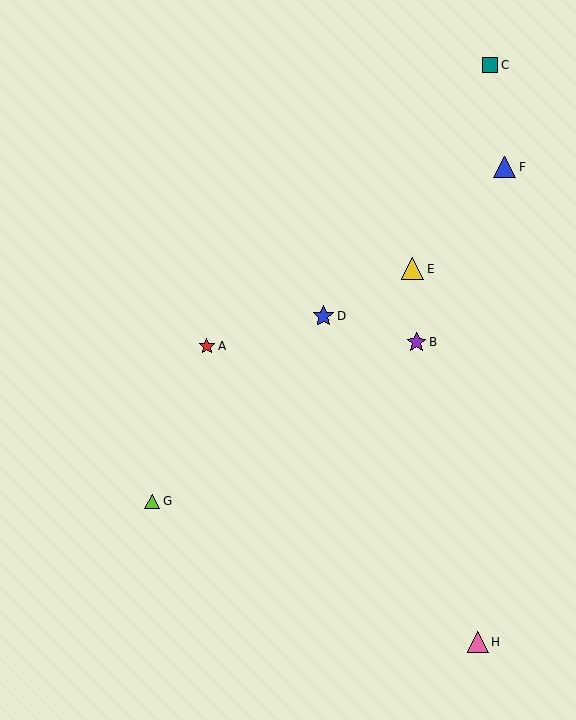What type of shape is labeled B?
Shape B is a purple star.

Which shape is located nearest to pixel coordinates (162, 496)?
The lime triangle (labeled G) at (152, 501) is nearest to that location.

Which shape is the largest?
The yellow triangle (labeled E) is the largest.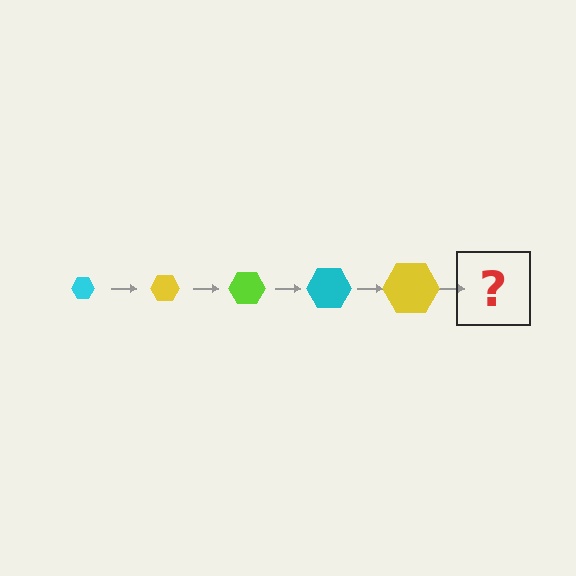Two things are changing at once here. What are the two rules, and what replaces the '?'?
The two rules are that the hexagon grows larger each step and the color cycles through cyan, yellow, and lime. The '?' should be a lime hexagon, larger than the previous one.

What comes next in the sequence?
The next element should be a lime hexagon, larger than the previous one.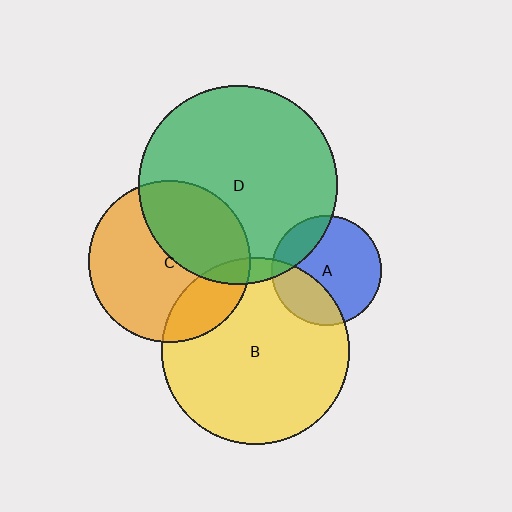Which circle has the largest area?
Circle D (green).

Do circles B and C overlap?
Yes.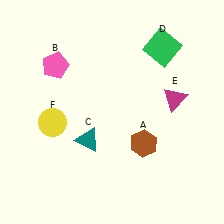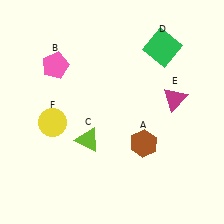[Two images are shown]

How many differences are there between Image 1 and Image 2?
There is 1 difference between the two images.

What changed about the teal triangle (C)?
In Image 1, C is teal. In Image 2, it changed to lime.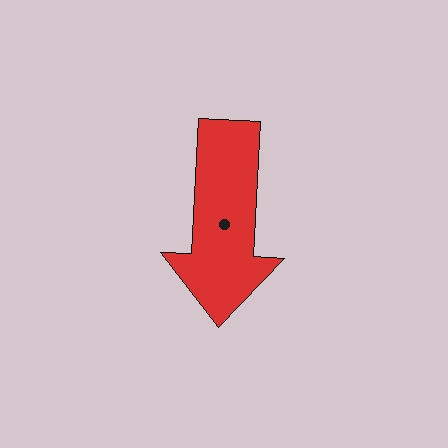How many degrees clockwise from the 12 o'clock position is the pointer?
Approximately 183 degrees.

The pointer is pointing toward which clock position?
Roughly 6 o'clock.